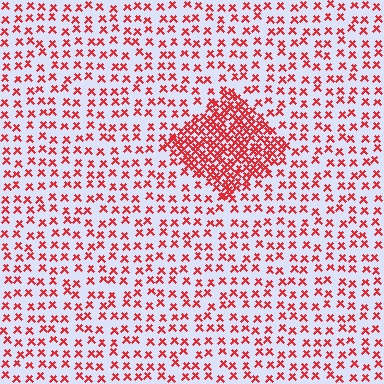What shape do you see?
I see a diamond.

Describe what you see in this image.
The image contains small red elements arranged at two different densities. A diamond-shaped region is visible where the elements are more densely packed than the surrounding area.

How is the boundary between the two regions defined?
The boundary is defined by a change in element density (approximately 2.8x ratio). All elements are the same color, size, and shape.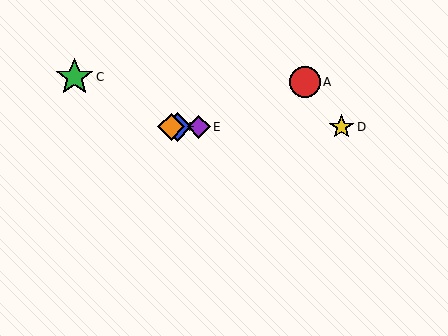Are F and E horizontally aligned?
Yes, both are at y≈127.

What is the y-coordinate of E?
Object E is at y≈127.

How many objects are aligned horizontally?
4 objects (B, D, E, F) are aligned horizontally.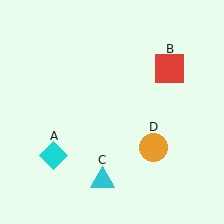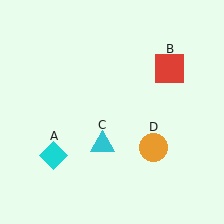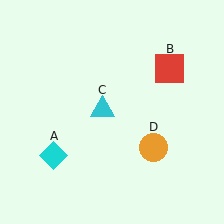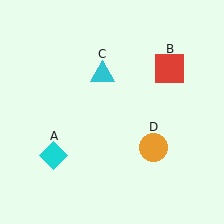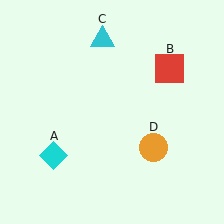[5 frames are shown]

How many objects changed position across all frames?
1 object changed position: cyan triangle (object C).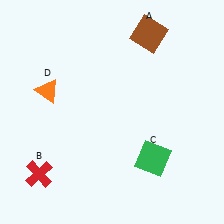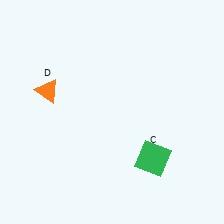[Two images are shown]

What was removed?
The brown square (A), the red cross (B) were removed in Image 2.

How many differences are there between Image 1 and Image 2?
There are 2 differences between the two images.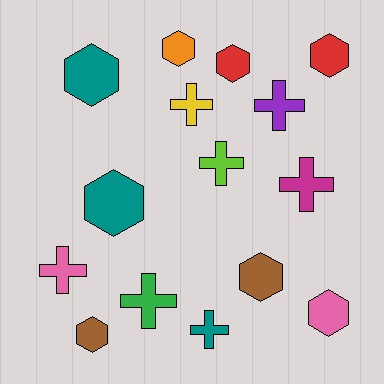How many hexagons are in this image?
There are 8 hexagons.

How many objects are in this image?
There are 15 objects.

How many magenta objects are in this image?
There is 1 magenta object.